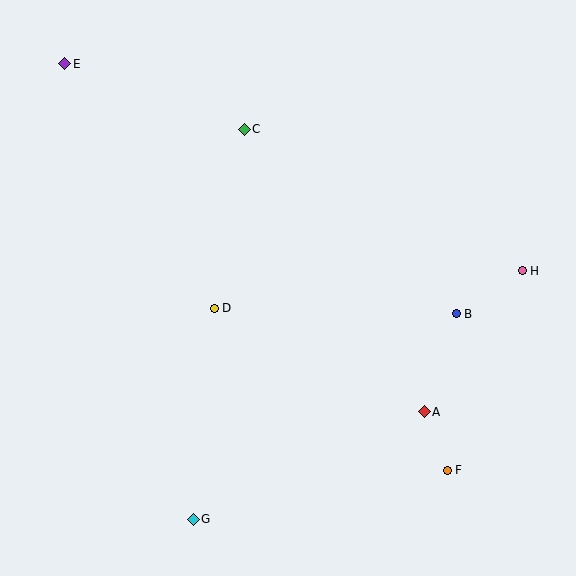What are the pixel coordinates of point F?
Point F is at (447, 470).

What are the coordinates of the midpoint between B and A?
The midpoint between B and A is at (440, 363).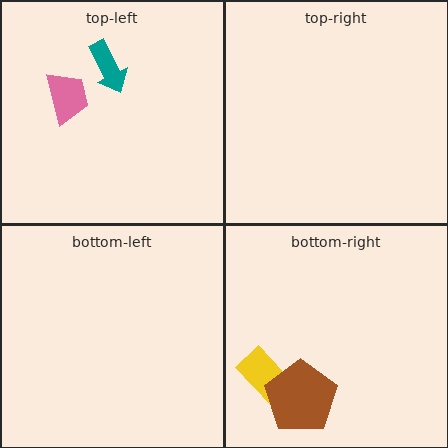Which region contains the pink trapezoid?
The top-left region.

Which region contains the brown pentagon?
The bottom-right region.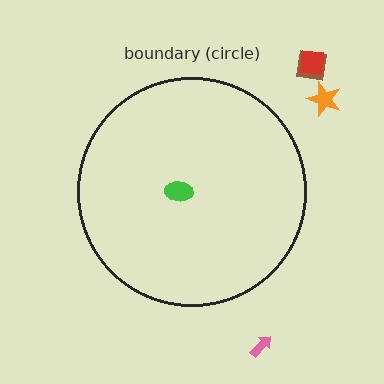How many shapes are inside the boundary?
1 inside, 4 outside.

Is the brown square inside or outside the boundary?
Outside.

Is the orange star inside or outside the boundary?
Outside.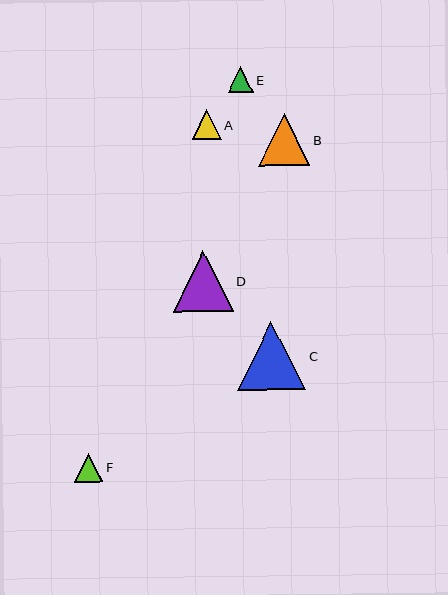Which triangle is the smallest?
Triangle E is the smallest with a size of approximately 26 pixels.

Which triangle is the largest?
Triangle C is the largest with a size of approximately 68 pixels.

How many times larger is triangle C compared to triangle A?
Triangle C is approximately 2.3 times the size of triangle A.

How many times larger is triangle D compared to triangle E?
Triangle D is approximately 2.4 times the size of triangle E.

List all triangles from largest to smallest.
From largest to smallest: C, D, B, A, F, E.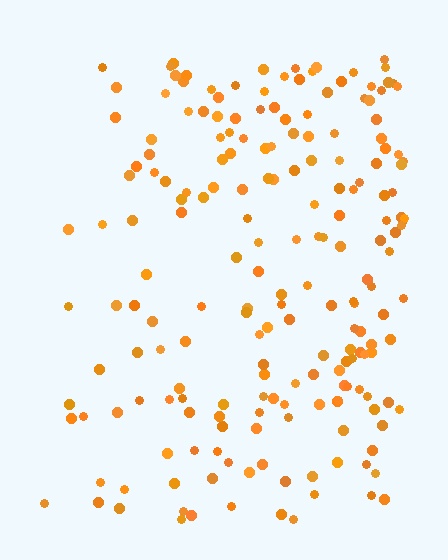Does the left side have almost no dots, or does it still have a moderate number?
Still a moderate number, just noticeably fewer than the right.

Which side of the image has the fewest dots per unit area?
The left.